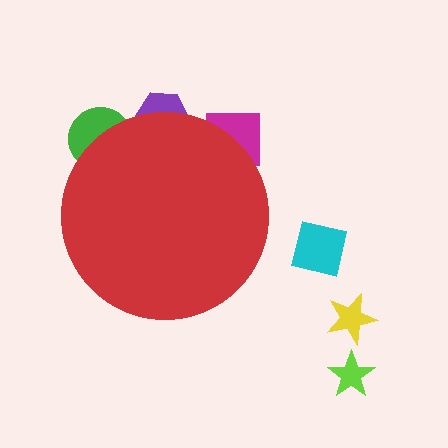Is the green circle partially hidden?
Yes, the green circle is partially hidden behind the red circle.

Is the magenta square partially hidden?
Yes, the magenta square is partially hidden behind the red circle.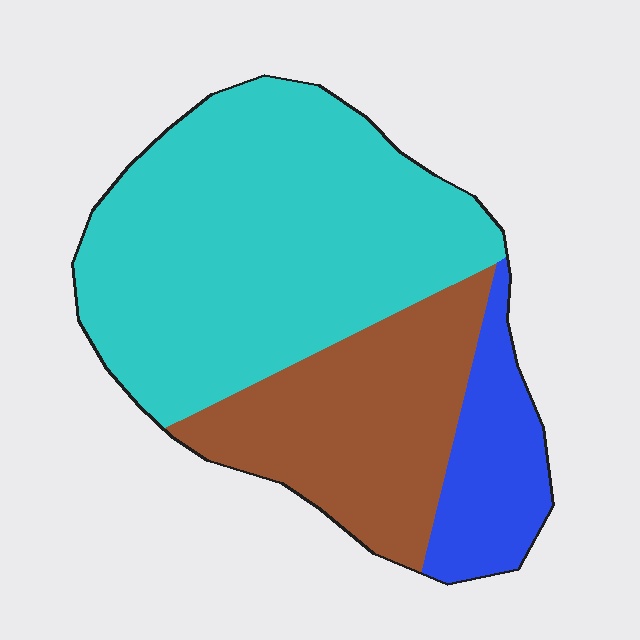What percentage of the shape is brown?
Brown takes up about one quarter (1/4) of the shape.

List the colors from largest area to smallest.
From largest to smallest: cyan, brown, blue.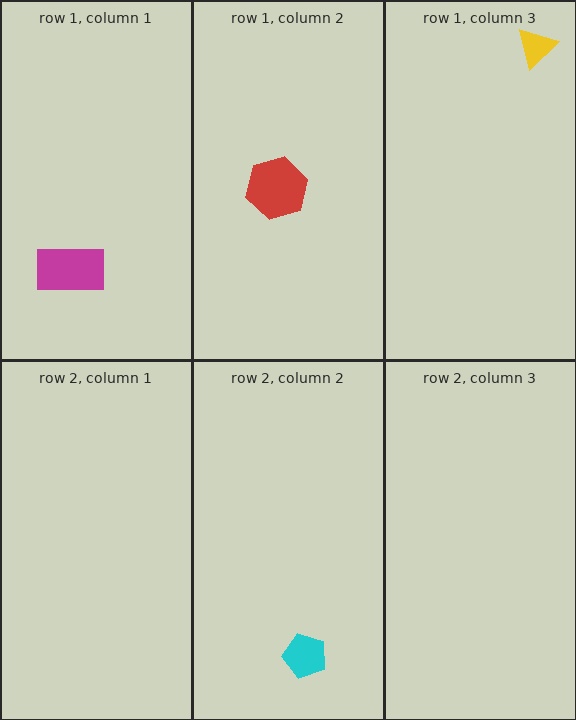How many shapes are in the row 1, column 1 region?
1.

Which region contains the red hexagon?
The row 1, column 2 region.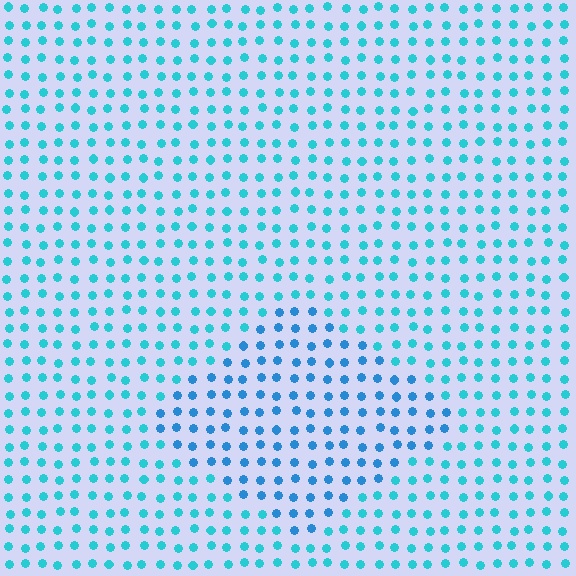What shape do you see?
I see a diamond.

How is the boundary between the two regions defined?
The boundary is defined purely by a slight shift in hue (about 23 degrees). Spacing, size, and orientation are identical on both sides.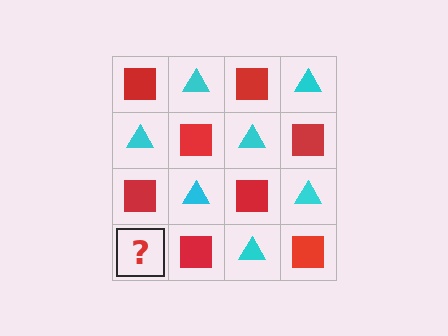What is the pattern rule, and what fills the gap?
The rule is that it alternates red square and cyan triangle in a checkerboard pattern. The gap should be filled with a cyan triangle.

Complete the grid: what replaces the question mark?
The question mark should be replaced with a cyan triangle.